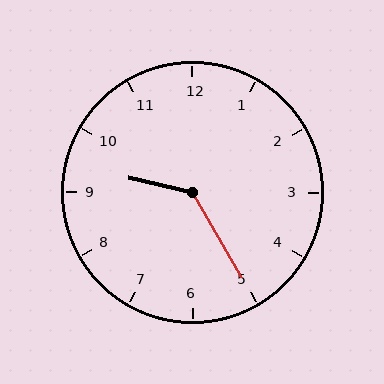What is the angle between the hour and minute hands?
Approximately 132 degrees.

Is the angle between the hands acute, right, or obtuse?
It is obtuse.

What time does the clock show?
9:25.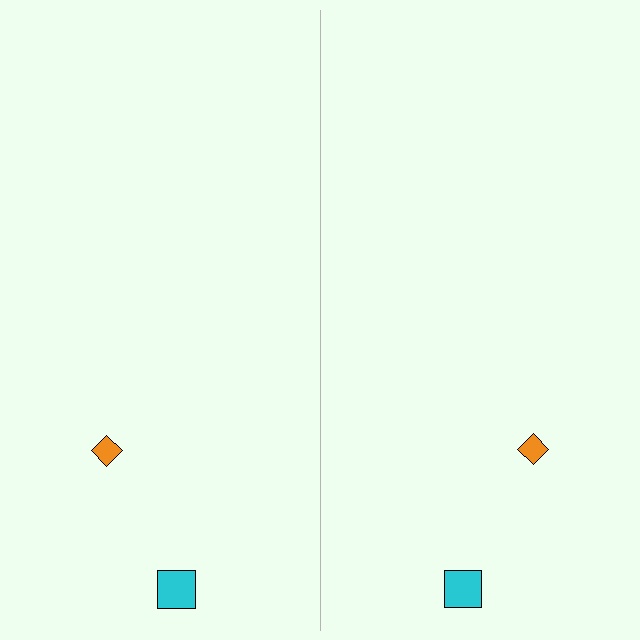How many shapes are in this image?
There are 4 shapes in this image.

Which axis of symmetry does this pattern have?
The pattern has a vertical axis of symmetry running through the center of the image.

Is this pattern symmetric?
Yes, this pattern has bilateral (reflection) symmetry.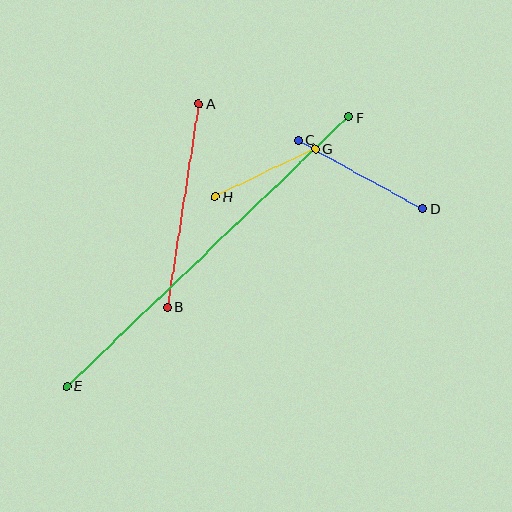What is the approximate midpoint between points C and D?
The midpoint is at approximately (360, 175) pixels.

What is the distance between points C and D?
The distance is approximately 142 pixels.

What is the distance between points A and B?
The distance is approximately 206 pixels.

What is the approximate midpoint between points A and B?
The midpoint is at approximately (183, 205) pixels.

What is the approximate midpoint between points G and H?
The midpoint is at approximately (265, 173) pixels.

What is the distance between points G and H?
The distance is approximately 110 pixels.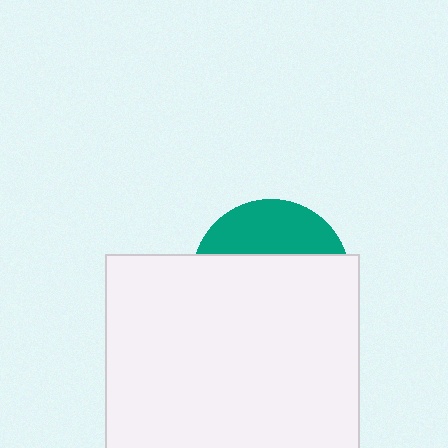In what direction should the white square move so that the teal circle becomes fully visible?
The white square should move down. That is the shortest direction to clear the overlap and leave the teal circle fully visible.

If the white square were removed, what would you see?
You would see the complete teal circle.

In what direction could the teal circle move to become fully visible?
The teal circle could move up. That would shift it out from behind the white square entirely.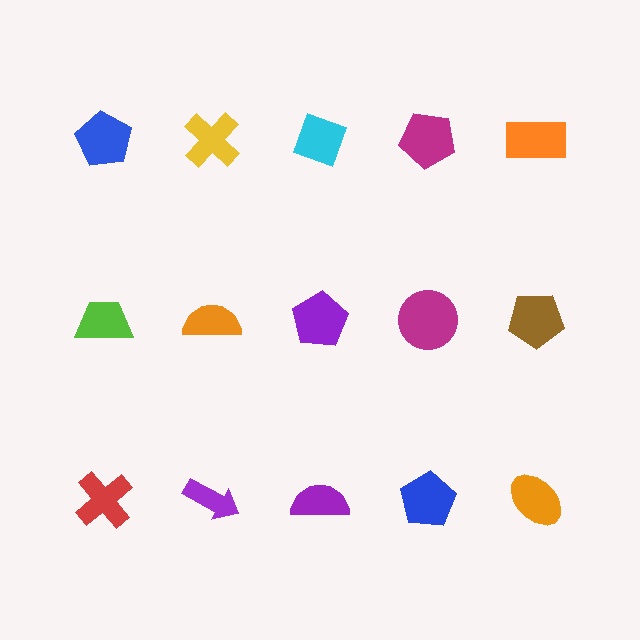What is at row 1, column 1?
A blue pentagon.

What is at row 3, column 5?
An orange ellipse.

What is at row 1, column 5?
An orange rectangle.